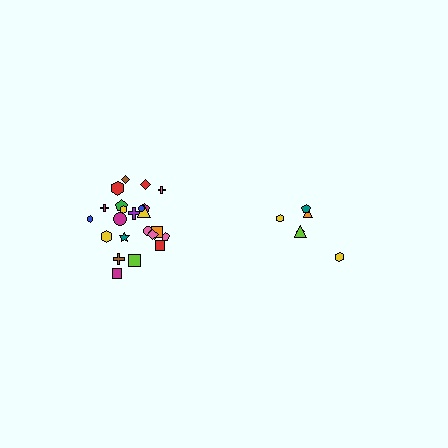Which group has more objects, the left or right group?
The left group.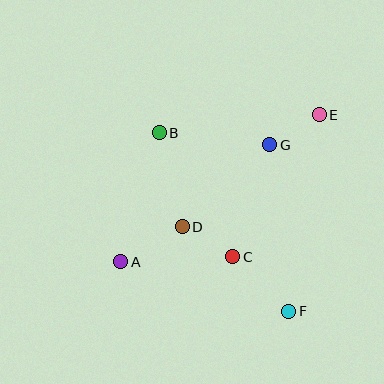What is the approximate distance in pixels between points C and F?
The distance between C and F is approximately 78 pixels.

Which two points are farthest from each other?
Points A and E are farthest from each other.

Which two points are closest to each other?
Points E and G are closest to each other.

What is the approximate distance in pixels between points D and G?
The distance between D and G is approximately 120 pixels.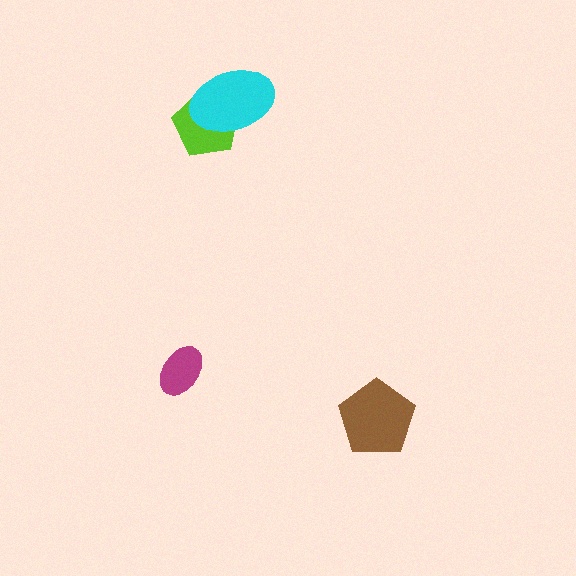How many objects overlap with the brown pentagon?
0 objects overlap with the brown pentagon.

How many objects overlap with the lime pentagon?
1 object overlaps with the lime pentagon.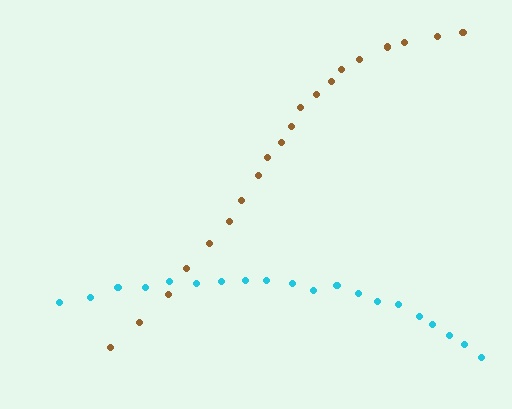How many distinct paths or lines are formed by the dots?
There are 2 distinct paths.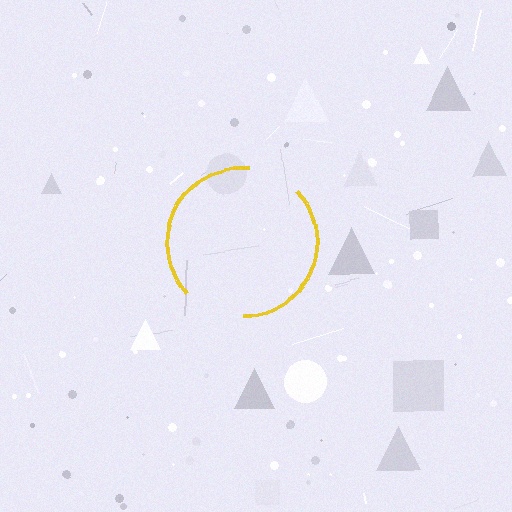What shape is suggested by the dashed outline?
The dashed outline suggests a circle.